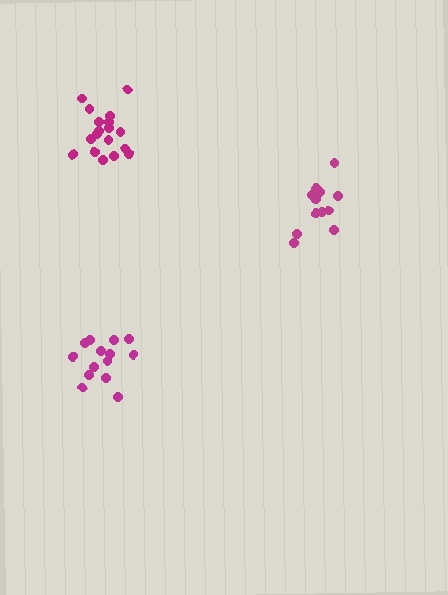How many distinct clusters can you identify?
There are 3 distinct clusters.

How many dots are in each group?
Group 1: 12 dots, Group 2: 14 dots, Group 3: 18 dots (44 total).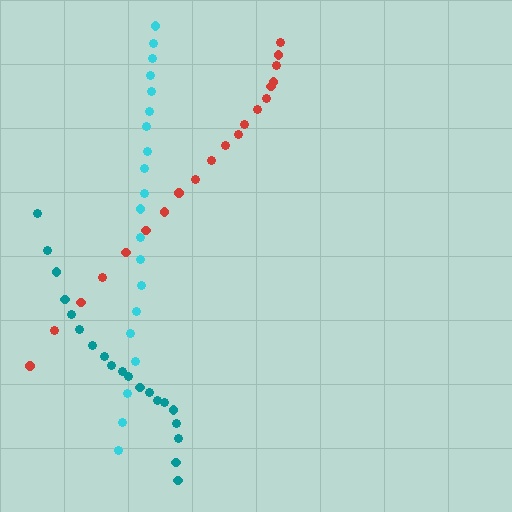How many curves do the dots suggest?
There are 3 distinct paths.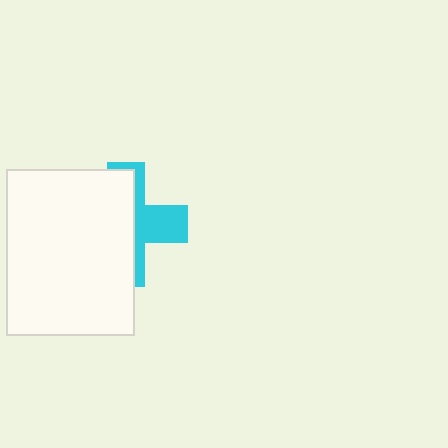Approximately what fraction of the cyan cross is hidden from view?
Roughly 62% of the cyan cross is hidden behind the white rectangle.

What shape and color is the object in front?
The object in front is a white rectangle.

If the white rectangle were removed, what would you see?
You would see the complete cyan cross.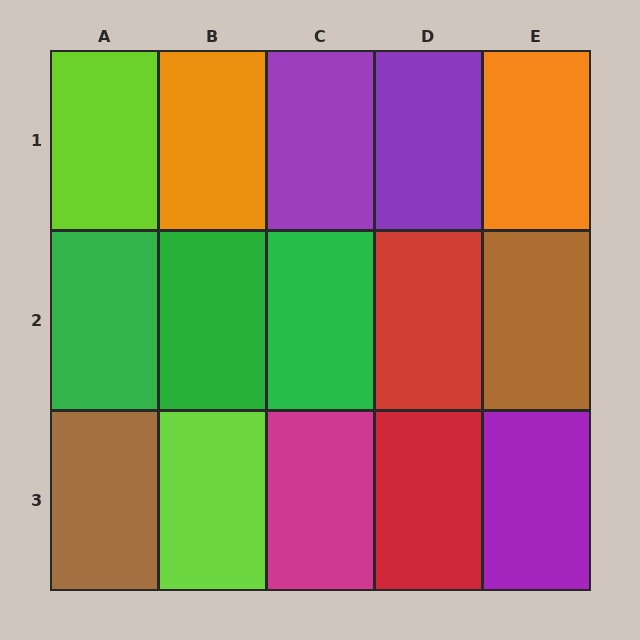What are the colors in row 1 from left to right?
Lime, orange, purple, purple, orange.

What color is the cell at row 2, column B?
Green.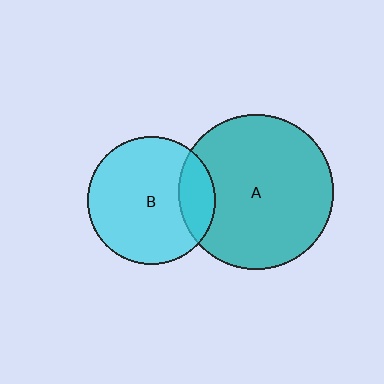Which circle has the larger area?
Circle A (teal).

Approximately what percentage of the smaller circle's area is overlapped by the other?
Approximately 20%.